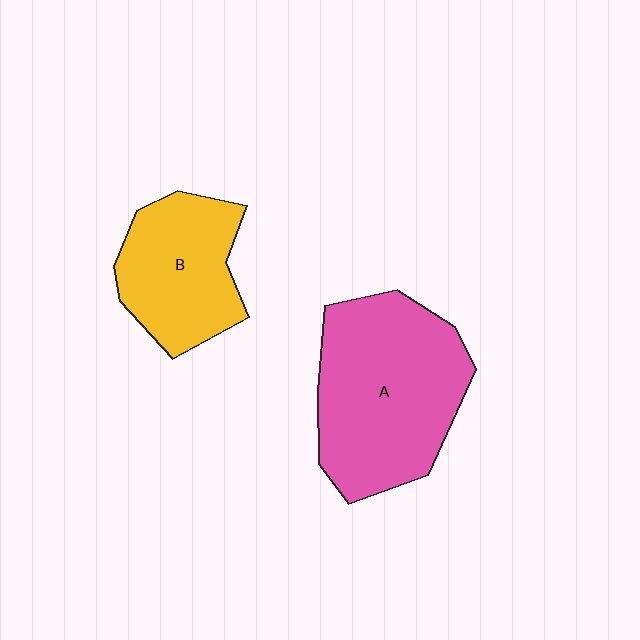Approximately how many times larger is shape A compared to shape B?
Approximately 1.6 times.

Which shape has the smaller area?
Shape B (yellow).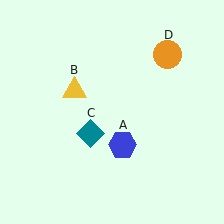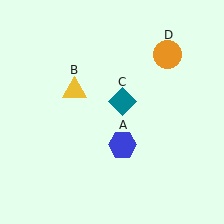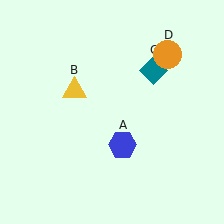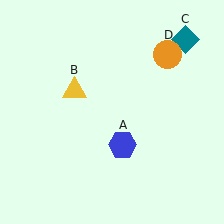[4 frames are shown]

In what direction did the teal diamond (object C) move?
The teal diamond (object C) moved up and to the right.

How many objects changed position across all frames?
1 object changed position: teal diamond (object C).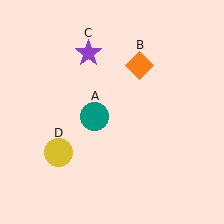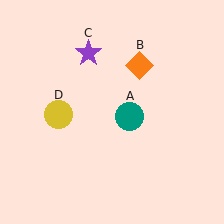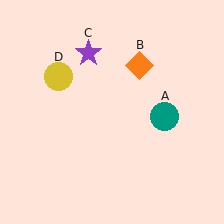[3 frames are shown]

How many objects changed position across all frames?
2 objects changed position: teal circle (object A), yellow circle (object D).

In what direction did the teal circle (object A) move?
The teal circle (object A) moved right.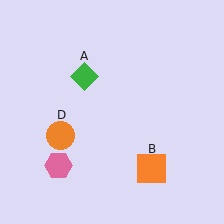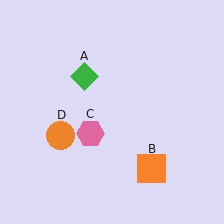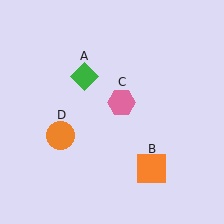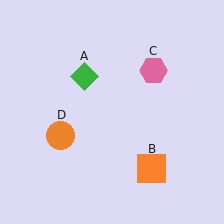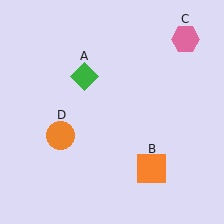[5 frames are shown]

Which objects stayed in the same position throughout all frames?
Green diamond (object A) and orange square (object B) and orange circle (object D) remained stationary.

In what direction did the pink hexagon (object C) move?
The pink hexagon (object C) moved up and to the right.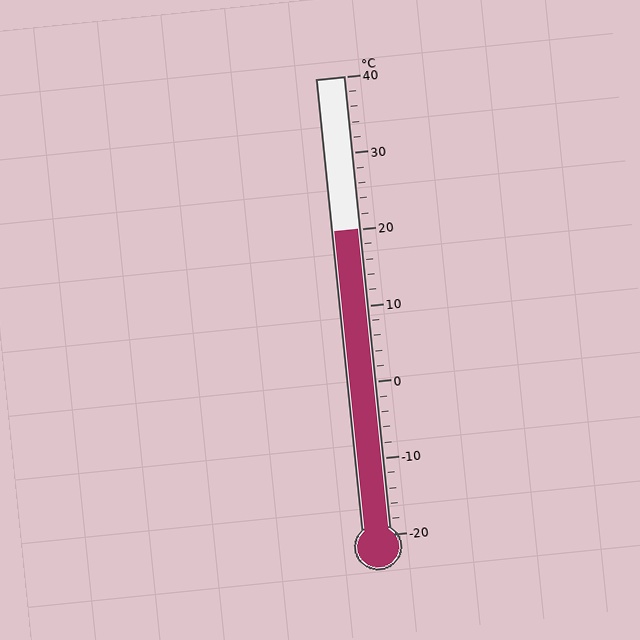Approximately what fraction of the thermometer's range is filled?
The thermometer is filled to approximately 65% of its range.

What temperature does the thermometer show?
The thermometer shows approximately 20°C.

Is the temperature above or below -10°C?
The temperature is above -10°C.